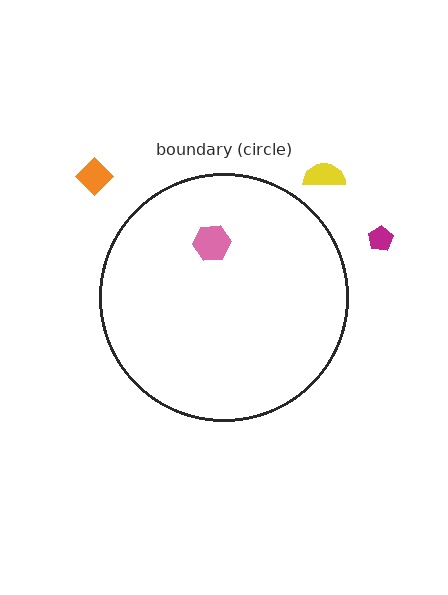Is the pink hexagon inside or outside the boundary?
Inside.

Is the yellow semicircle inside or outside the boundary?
Outside.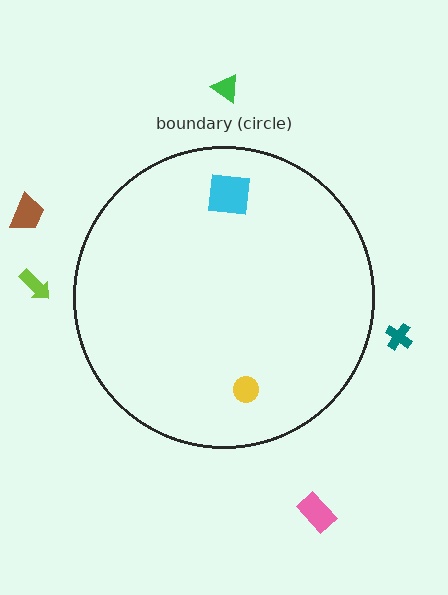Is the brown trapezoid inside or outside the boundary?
Outside.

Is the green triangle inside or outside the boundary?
Outside.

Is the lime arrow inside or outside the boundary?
Outside.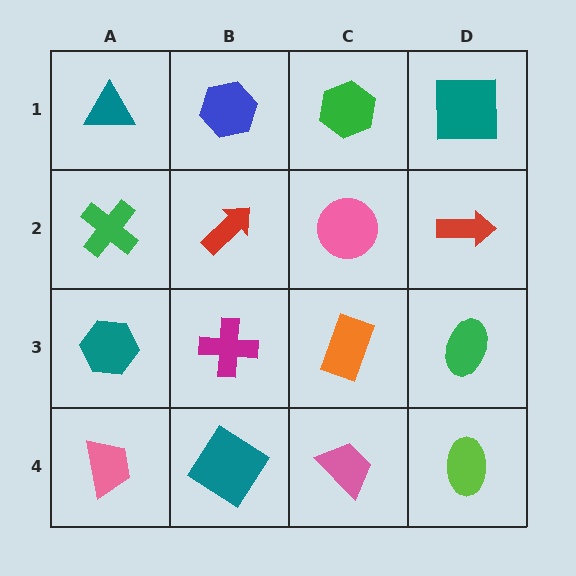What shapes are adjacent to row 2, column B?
A blue hexagon (row 1, column B), a magenta cross (row 3, column B), a green cross (row 2, column A), a pink circle (row 2, column C).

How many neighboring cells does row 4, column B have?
3.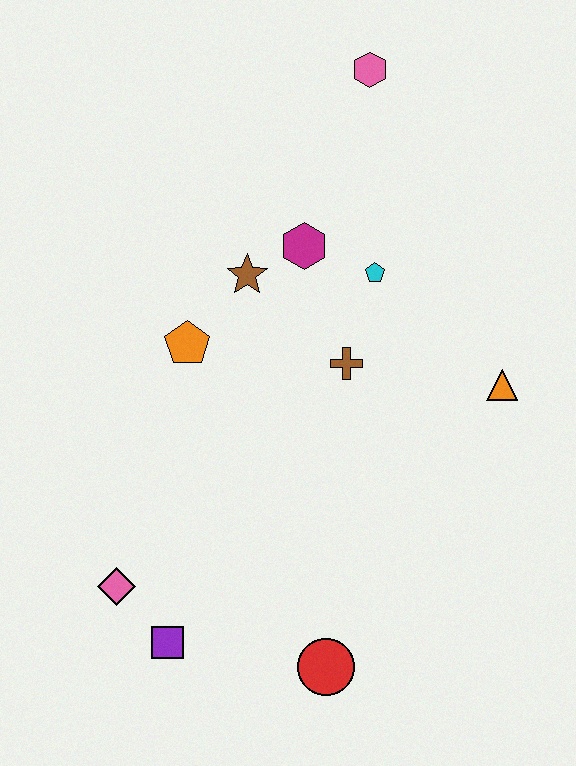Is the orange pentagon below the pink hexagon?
Yes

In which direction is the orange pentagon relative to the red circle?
The orange pentagon is above the red circle.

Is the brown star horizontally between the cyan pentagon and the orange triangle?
No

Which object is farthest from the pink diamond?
The pink hexagon is farthest from the pink diamond.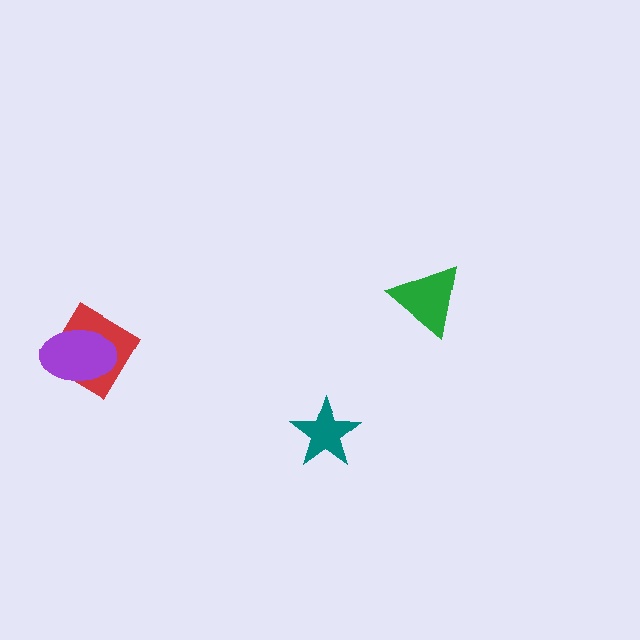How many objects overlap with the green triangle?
0 objects overlap with the green triangle.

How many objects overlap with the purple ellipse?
1 object overlaps with the purple ellipse.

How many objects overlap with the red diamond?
1 object overlaps with the red diamond.